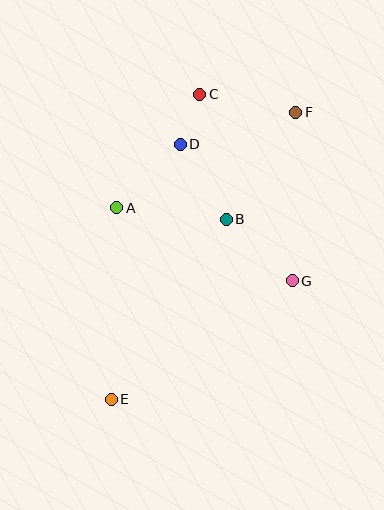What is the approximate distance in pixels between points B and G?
The distance between B and G is approximately 90 pixels.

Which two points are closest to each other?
Points C and D are closest to each other.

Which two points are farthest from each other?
Points E and F are farthest from each other.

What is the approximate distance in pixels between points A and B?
The distance between A and B is approximately 110 pixels.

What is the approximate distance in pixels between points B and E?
The distance between B and E is approximately 214 pixels.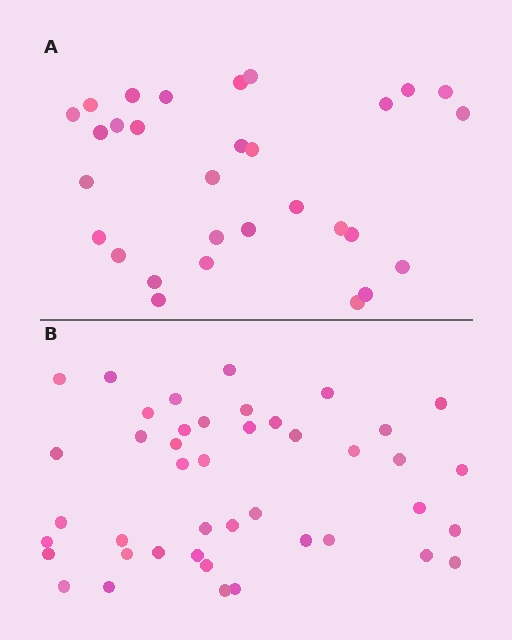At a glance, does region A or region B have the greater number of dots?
Region B (the bottom region) has more dots.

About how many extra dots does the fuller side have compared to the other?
Region B has approximately 15 more dots than region A.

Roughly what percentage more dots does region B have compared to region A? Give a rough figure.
About 45% more.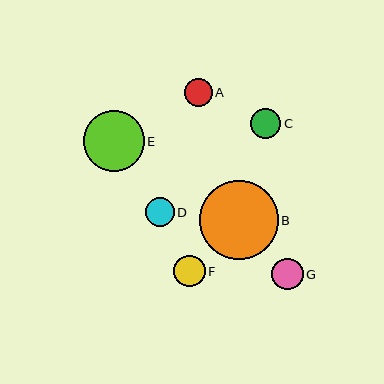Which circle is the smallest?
Circle A is the smallest with a size of approximately 27 pixels.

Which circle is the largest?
Circle B is the largest with a size of approximately 79 pixels.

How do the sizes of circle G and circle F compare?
Circle G and circle F are approximately the same size.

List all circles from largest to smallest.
From largest to smallest: B, E, G, F, C, D, A.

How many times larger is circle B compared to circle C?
Circle B is approximately 2.6 times the size of circle C.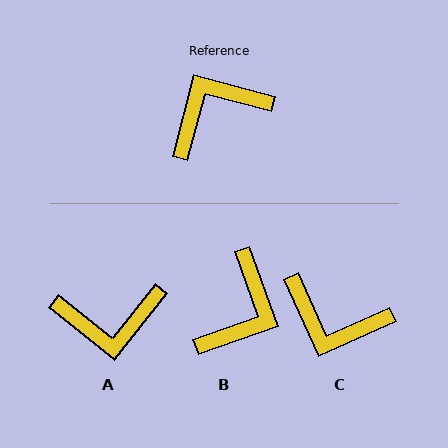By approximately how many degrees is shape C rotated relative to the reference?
Approximately 129 degrees counter-clockwise.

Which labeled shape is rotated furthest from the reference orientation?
A, about 156 degrees away.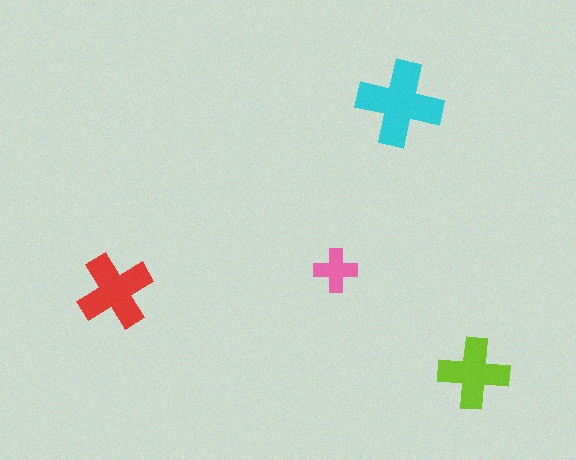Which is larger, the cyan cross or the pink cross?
The cyan one.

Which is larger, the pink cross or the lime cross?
The lime one.